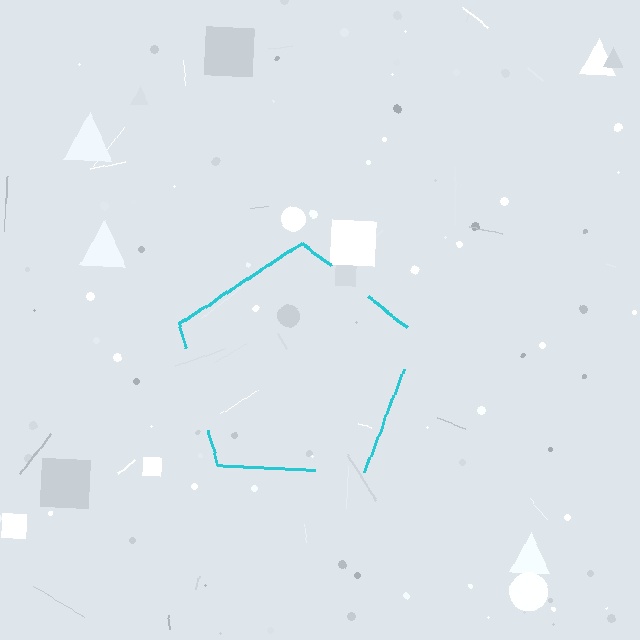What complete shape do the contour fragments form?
The contour fragments form a pentagon.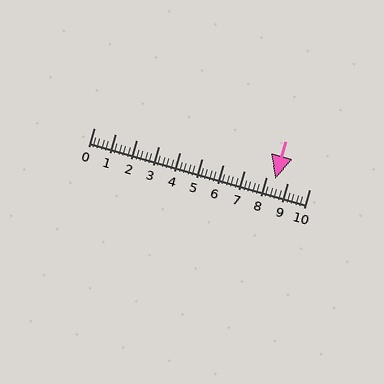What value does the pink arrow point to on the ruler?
The pink arrow points to approximately 8.4.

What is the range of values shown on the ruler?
The ruler shows values from 0 to 10.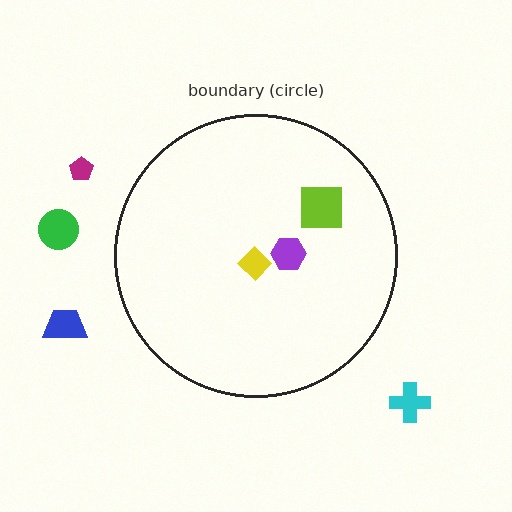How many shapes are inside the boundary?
3 inside, 4 outside.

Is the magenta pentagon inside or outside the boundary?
Outside.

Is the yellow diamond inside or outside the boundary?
Inside.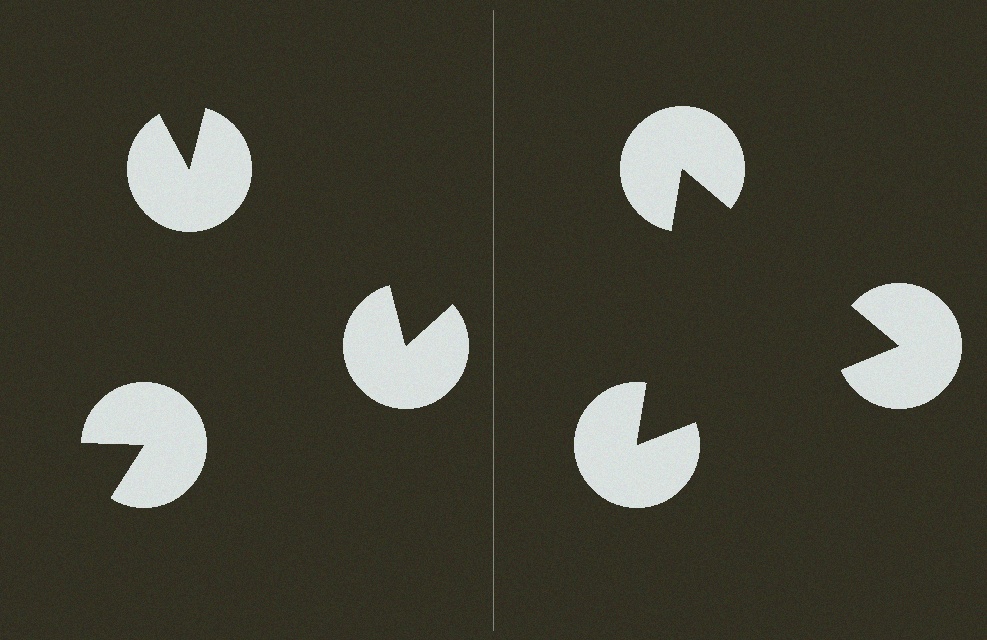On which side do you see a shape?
An illusory triangle appears on the right side. On the left side the wedge cuts are rotated, so no coherent shape forms.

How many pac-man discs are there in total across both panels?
6 — 3 on each side.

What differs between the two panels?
The pac-man discs are positioned identically on both sides; only the wedge orientations differ. On the right they align to a triangle; on the left they are misaligned.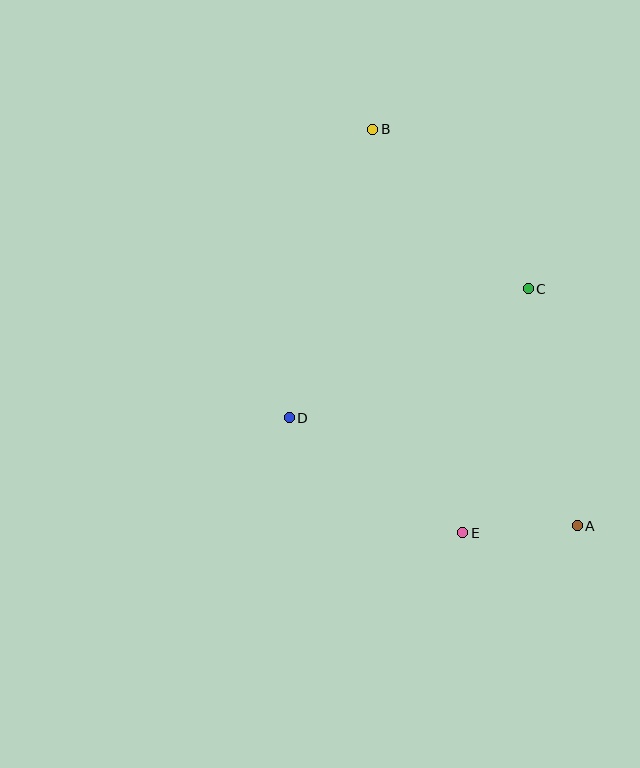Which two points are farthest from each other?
Points A and B are farthest from each other.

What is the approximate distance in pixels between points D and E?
The distance between D and E is approximately 208 pixels.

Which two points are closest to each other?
Points A and E are closest to each other.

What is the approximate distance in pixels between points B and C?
The distance between B and C is approximately 223 pixels.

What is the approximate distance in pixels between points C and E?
The distance between C and E is approximately 253 pixels.